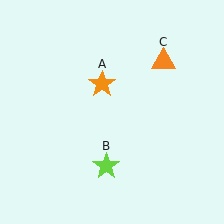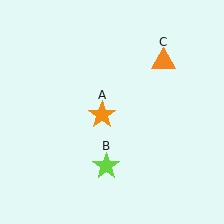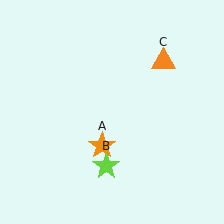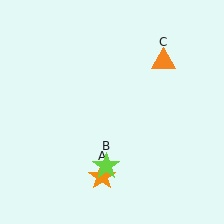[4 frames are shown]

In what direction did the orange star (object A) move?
The orange star (object A) moved down.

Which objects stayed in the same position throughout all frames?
Lime star (object B) and orange triangle (object C) remained stationary.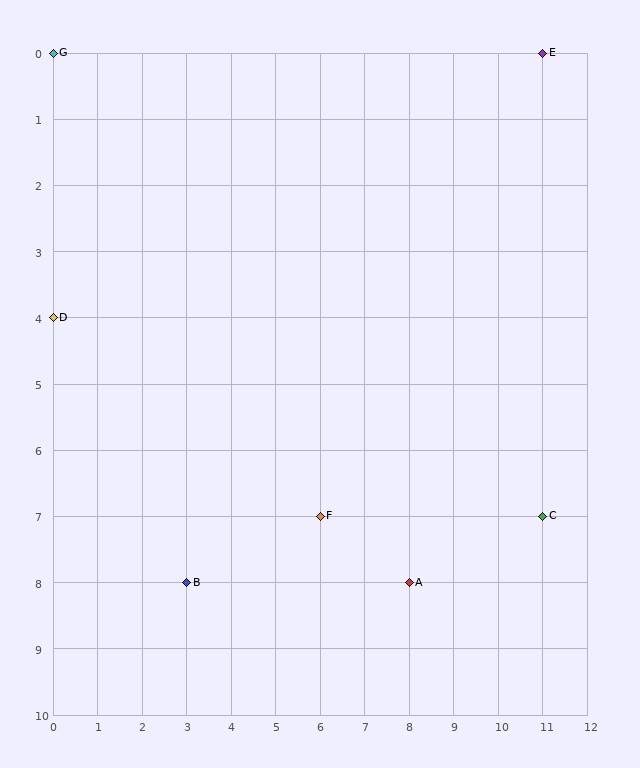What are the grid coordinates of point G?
Point G is at grid coordinates (0, 0).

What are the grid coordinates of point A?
Point A is at grid coordinates (8, 8).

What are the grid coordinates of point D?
Point D is at grid coordinates (0, 4).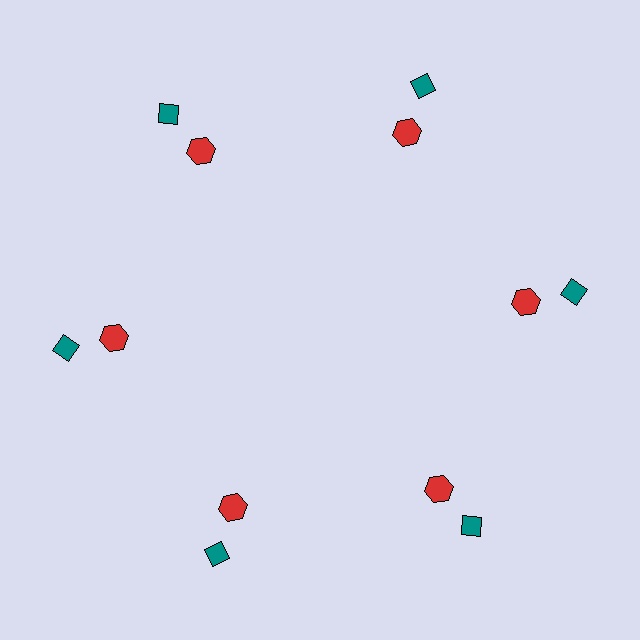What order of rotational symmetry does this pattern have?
This pattern has 6-fold rotational symmetry.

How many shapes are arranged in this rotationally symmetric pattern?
There are 12 shapes, arranged in 6 groups of 2.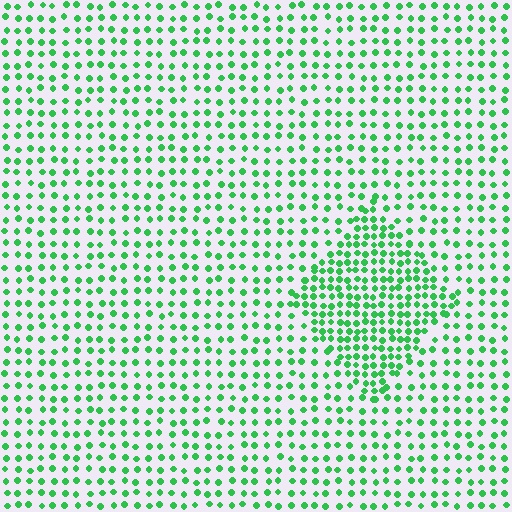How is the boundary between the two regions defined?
The boundary is defined by a change in element density (approximately 1.9x ratio). All elements are the same color, size, and shape.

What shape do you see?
I see a diamond.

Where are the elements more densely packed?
The elements are more densely packed inside the diamond boundary.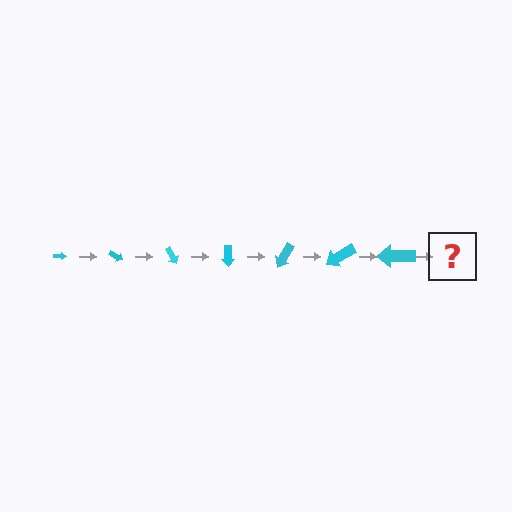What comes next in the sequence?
The next element should be an arrow, larger than the previous one and rotated 210 degrees from the start.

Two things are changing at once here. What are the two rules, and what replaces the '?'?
The two rules are that the arrow grows larger each step and it rotates 30 degrees each step. The '?' should be an arrow, larger than the previous one and rotated 210 degrees from the start.